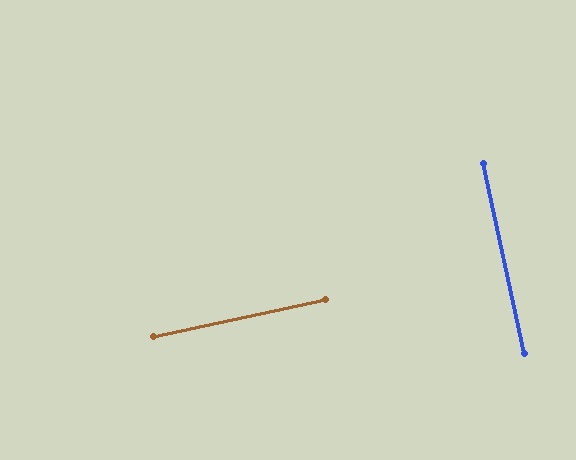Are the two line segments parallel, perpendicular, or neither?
Perpendicular — they meet at approximately 90°.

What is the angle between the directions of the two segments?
Approximately 90 degrees.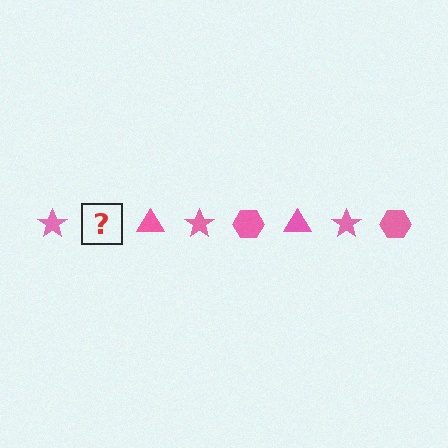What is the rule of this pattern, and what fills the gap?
The rule is that the pattern cycles through star, hexagon, triangle shapes in pink. The gap should be filled with a pink hexagon.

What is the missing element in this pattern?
The missing element is a pink hexagon.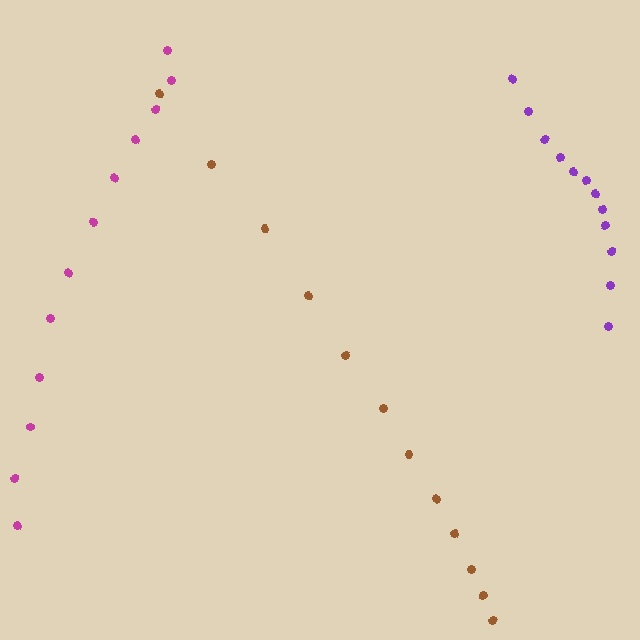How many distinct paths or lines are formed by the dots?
There are 3 distinct paths.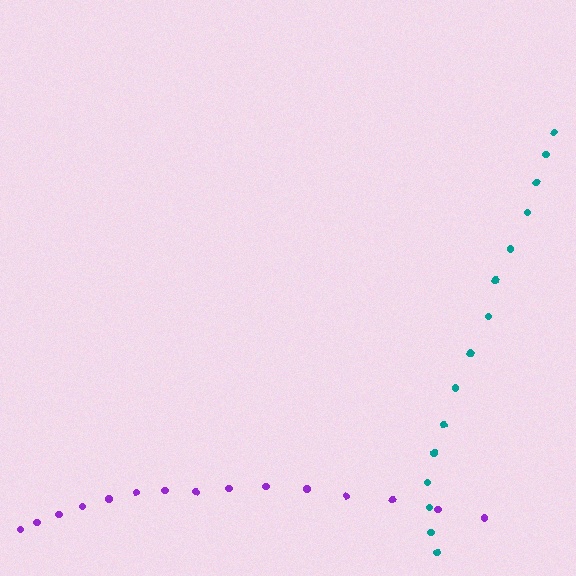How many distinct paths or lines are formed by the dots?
There are 2 distinct paths.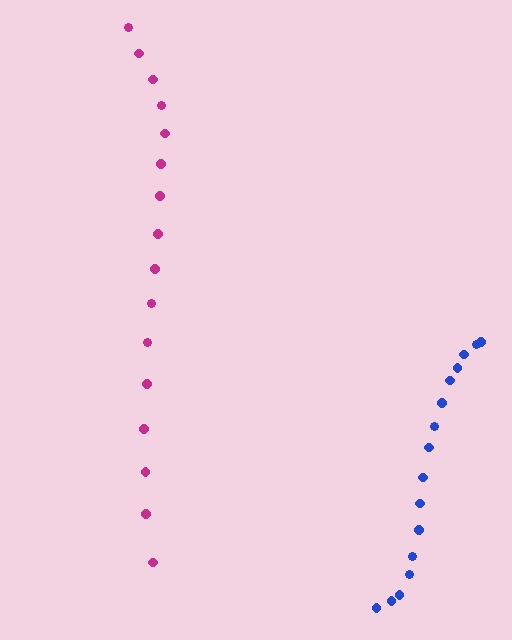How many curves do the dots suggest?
There are 2 distinct paths.